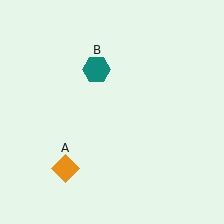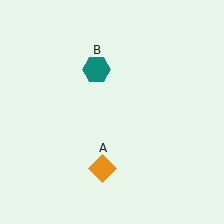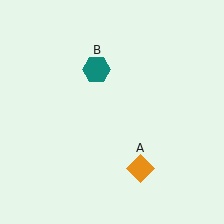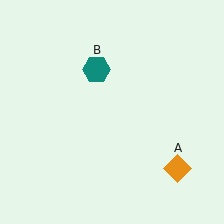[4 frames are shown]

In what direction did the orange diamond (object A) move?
The orange diamond (object A) moved right.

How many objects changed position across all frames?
1 object changed position: orange diamond (object A).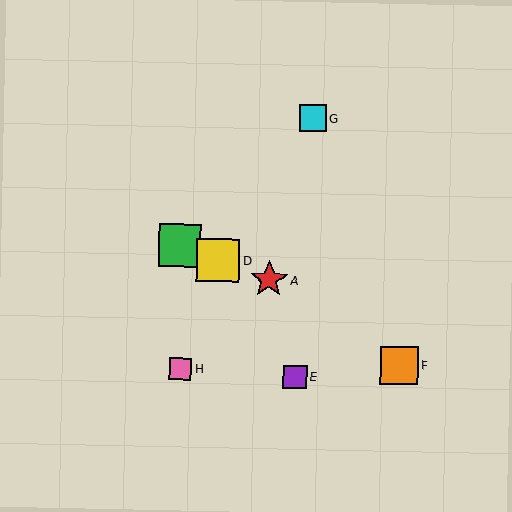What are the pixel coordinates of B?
Object B is at (193, 250).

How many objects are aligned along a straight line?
4 objects (A, B, C, D) are aligned along a straight line.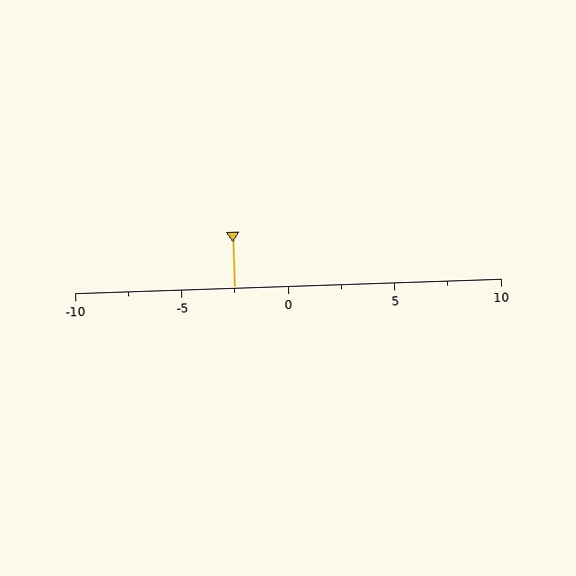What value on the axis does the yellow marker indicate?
The marker indicates approximately -2.5.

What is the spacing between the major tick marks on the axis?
The major ticks are spaced 5 apart.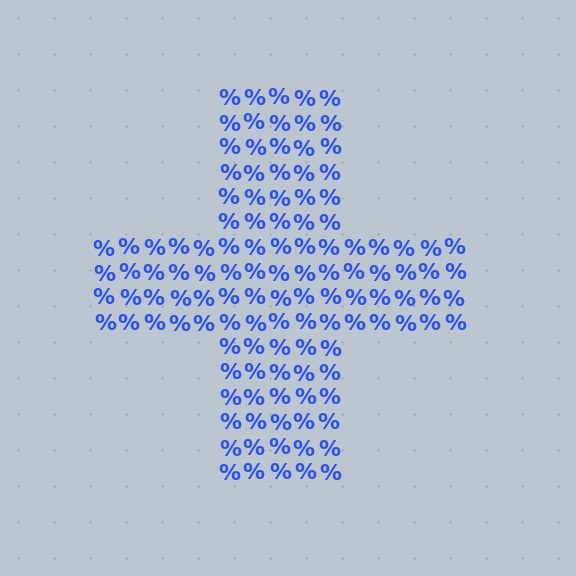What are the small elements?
The small elements are percent signs.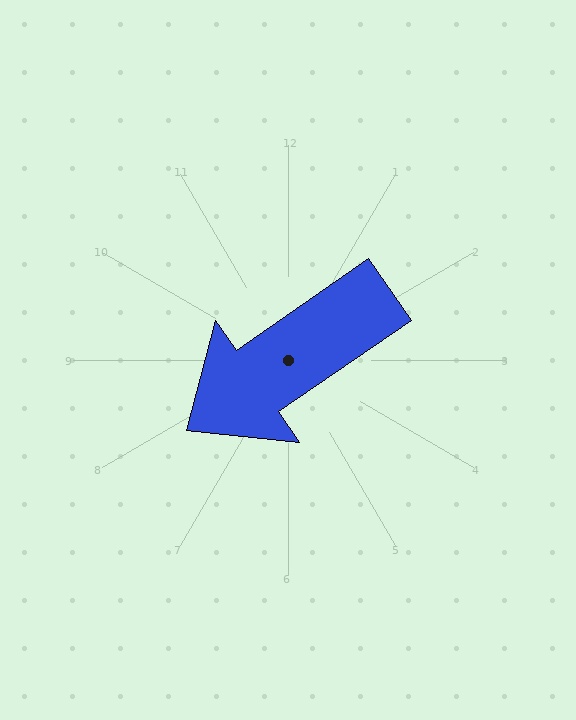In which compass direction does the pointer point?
Southwest.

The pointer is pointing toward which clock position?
Roughly 8 o'clock.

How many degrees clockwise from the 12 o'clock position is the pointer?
Approximately 235 degrees.